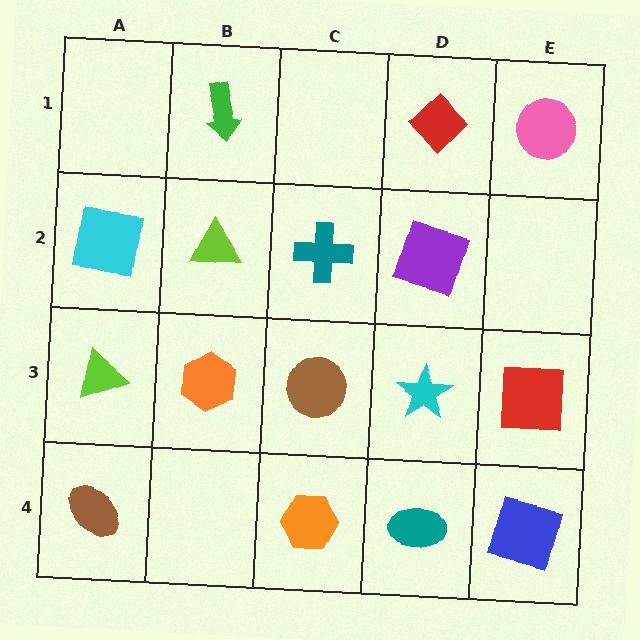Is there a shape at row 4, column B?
No, that cell is empty.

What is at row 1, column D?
A red diamond.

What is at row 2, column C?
A teal cross.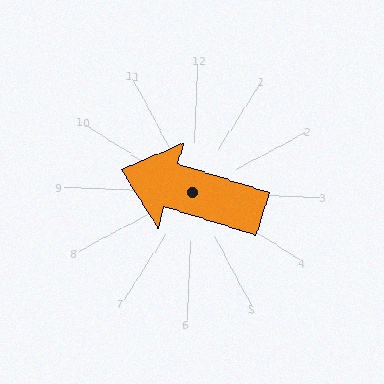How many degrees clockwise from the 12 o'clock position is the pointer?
Approximately 285 degrees.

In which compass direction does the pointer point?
West.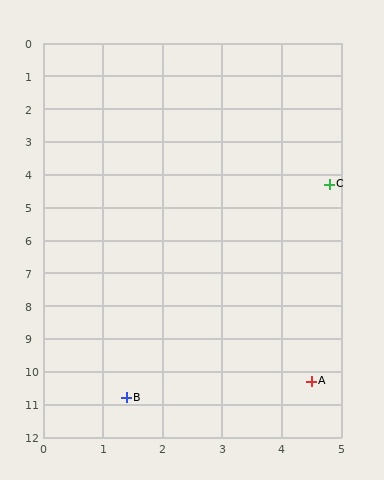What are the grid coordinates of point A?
Point A is at approximately (4.5, 10.3).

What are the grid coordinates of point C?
Point C is at approximately (4.8, 4.3).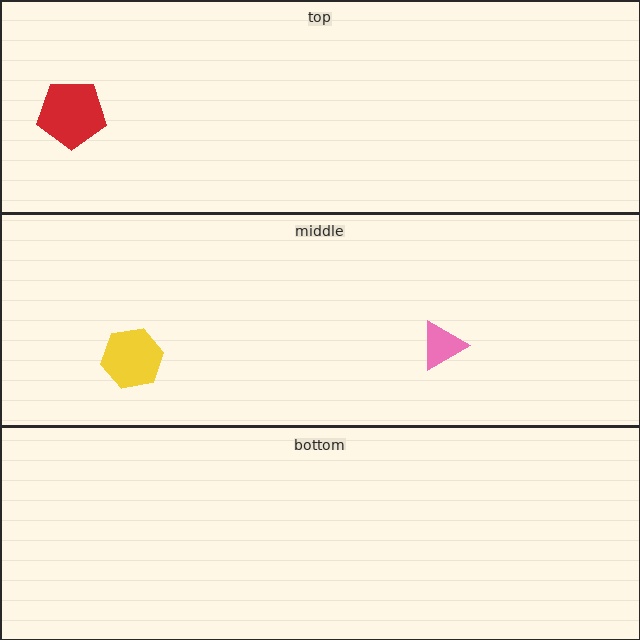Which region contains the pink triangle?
The middle region.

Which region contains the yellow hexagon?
The middle region.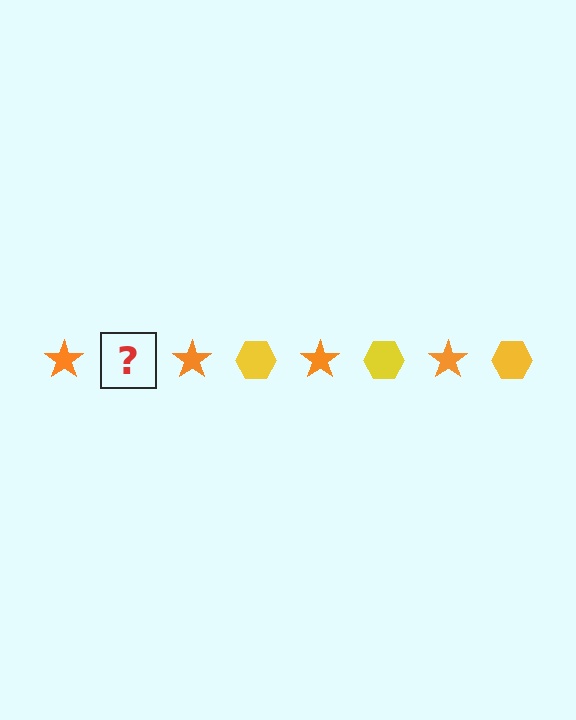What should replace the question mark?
The question mark should be replaced with a yellow hexagon.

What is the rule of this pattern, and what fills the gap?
The rule is that the pattern alternates between orange star and yellow hexagon. The gap should be filled with a yellow hexagon.